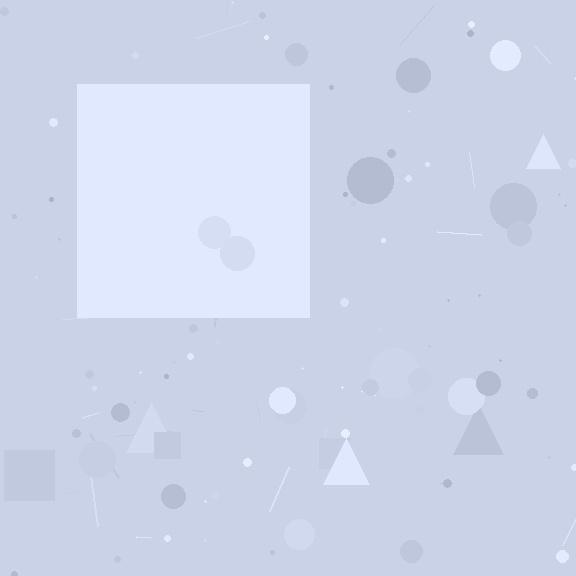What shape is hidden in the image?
A square is hidden in the image.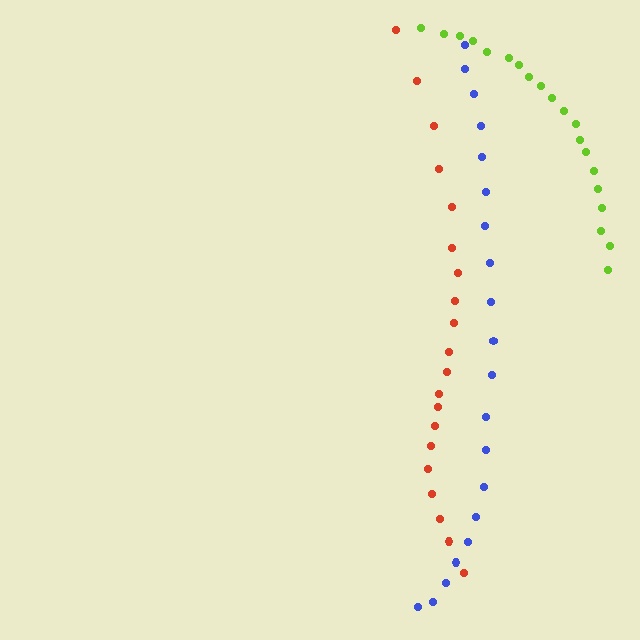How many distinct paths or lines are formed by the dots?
There are 3 distinct paths.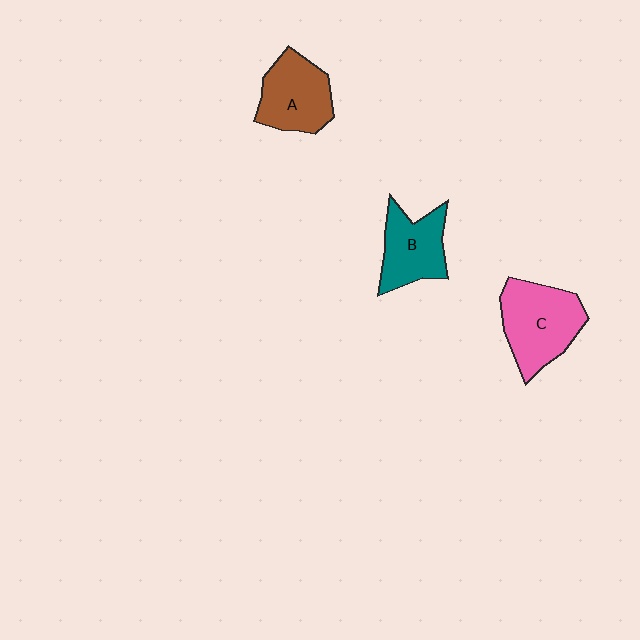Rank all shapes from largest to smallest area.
From largest to smallest: C (pink), A (brown), B (teal).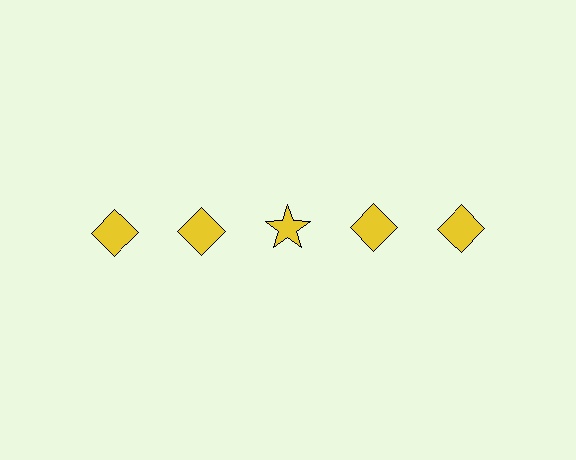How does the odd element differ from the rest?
It has a different shape: star instead of diamond.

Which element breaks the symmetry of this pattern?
The yellow star in the top row, center column breaks the symmetry. All other shapes are yellow diamonds.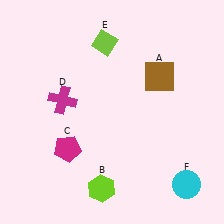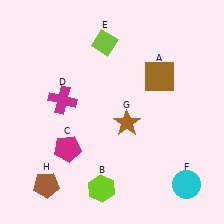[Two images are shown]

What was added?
A brown star (G), a brown pentagon (H) were added in Image 2.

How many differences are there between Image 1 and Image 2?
There are 2 differences between the two images.